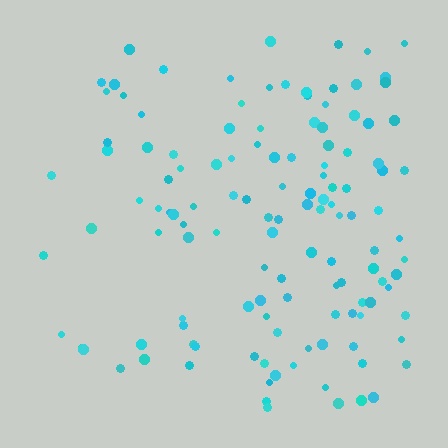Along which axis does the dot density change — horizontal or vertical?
Horizontal.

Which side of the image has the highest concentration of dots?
The right.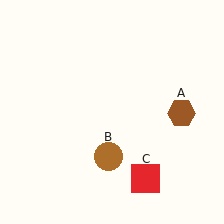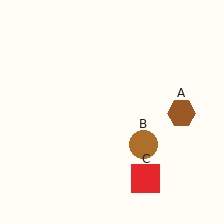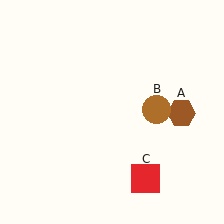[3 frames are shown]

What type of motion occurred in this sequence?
The brown circle (object B) rotated counterclockwise around the center of the scene.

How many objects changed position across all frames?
1 object changed position: brown circle (object B).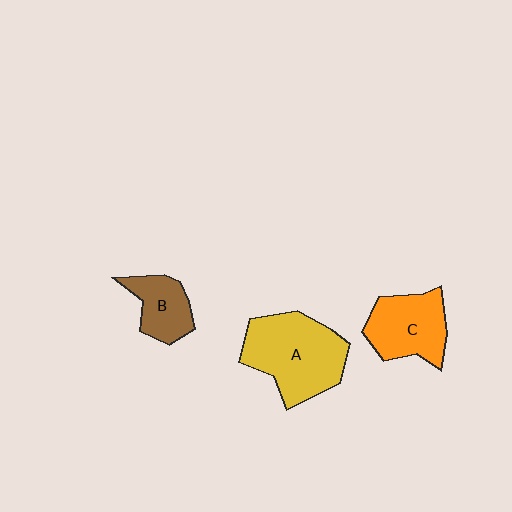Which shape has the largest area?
Shape A (yellow).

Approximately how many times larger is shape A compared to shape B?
Approximately 2.1 times.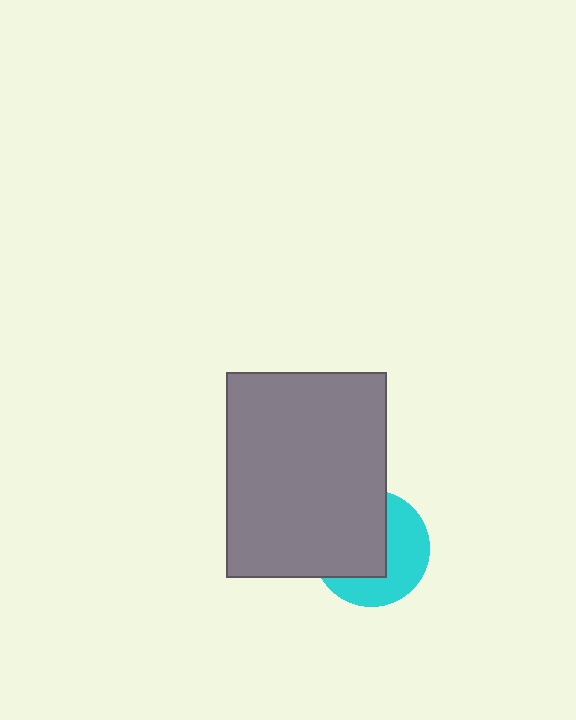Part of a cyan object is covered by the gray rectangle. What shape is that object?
It is a circle.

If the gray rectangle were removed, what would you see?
You would see the complete cyan circle.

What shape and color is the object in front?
The object in front is a gray rectangle.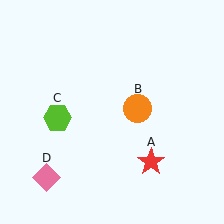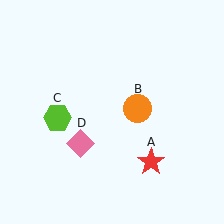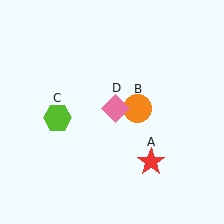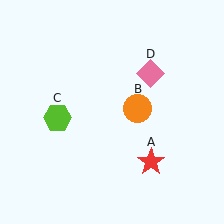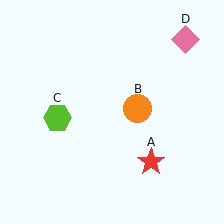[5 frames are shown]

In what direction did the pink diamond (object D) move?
The pink diamond (object D) moved up and to the right.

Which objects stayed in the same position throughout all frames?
Red star (object A) and orange circle (object B) and lime hexagon (object C) remained stationary.